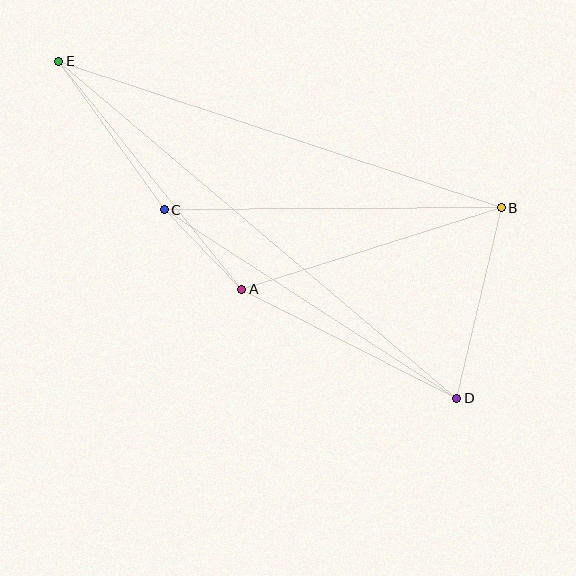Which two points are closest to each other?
Points A and C are closest to each other.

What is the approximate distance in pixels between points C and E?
The distance between C and E is approximately 183 pixels.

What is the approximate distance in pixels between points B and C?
The distance between B and C is approximately 337 pixels.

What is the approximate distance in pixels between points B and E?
The distance between B and E is approximately 466 pixels.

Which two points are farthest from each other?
Points D and E are farthest from each other.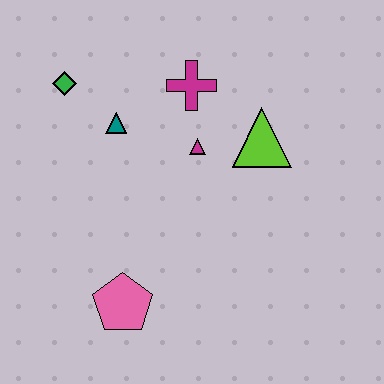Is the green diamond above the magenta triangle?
Yes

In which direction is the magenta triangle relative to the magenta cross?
The magenta triangle is below the magenta cross.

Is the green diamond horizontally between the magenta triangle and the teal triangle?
No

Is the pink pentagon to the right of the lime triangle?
No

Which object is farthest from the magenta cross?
The pink pentagon is farthest from the magenta cross.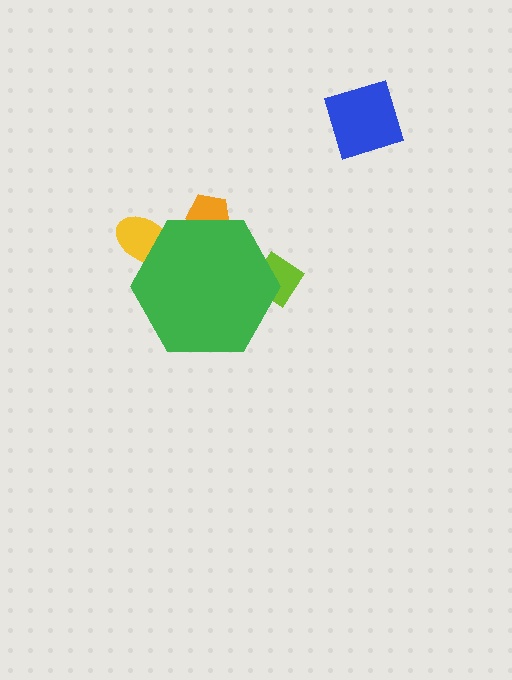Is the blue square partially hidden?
No, the blue square is fully visible.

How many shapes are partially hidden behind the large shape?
3 shapes are partially hidden.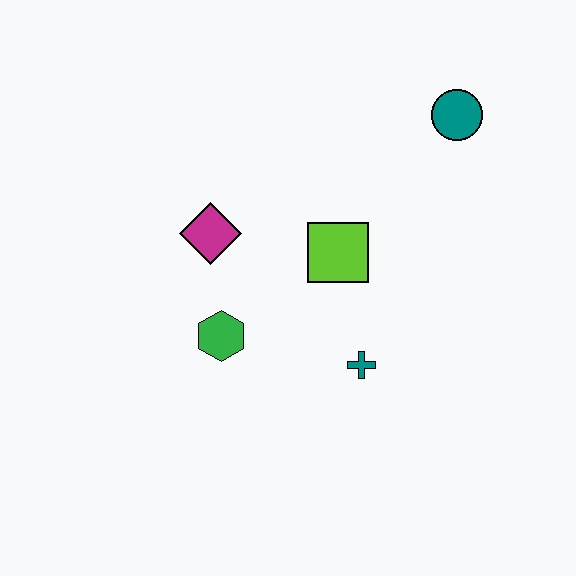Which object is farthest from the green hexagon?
The teal circle is farthest from the green hexagon.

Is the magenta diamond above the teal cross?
Yes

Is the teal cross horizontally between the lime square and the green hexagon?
No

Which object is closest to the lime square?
The teal cross is closest to the lime square.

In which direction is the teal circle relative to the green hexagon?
The teal circle is to the right of the green hexagon.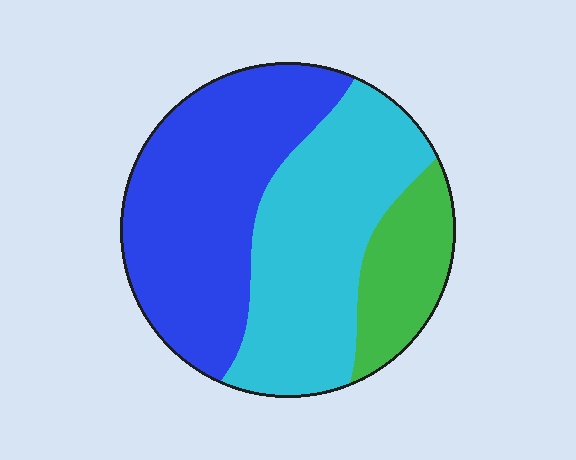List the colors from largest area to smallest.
From largest to smallest: blue, cyan, green.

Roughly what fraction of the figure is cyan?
Cyan takes up between a quarter and a half of the figure.